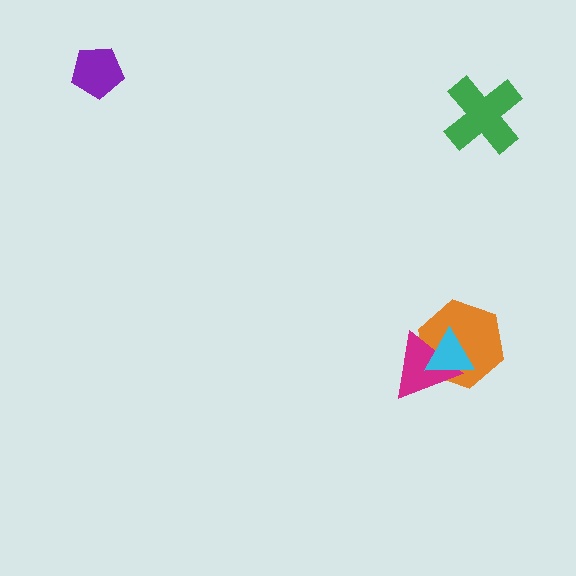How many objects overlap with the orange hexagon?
2 objects overlap with the orange hexagon.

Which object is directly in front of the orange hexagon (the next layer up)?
The magenta triangle is directly in front of the orange hexagon.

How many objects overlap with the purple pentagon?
0 objects overlap with the purple pentagon.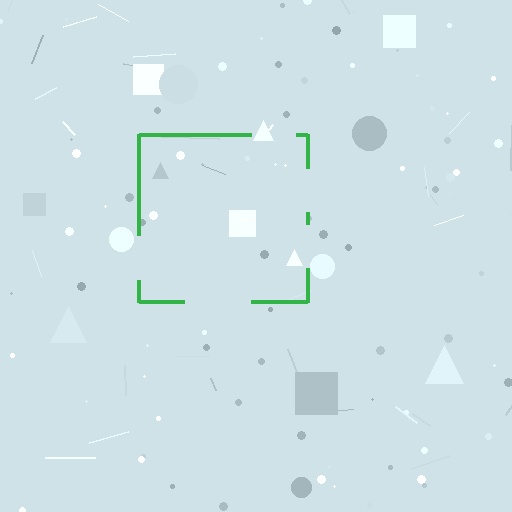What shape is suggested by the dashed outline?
The dashed outline suggests a square.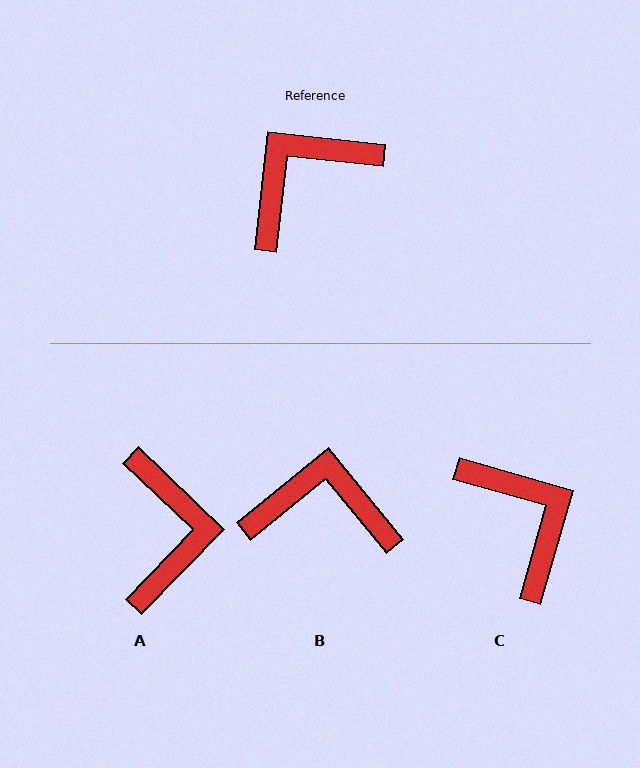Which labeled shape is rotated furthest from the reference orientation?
A, about 128 degrees away.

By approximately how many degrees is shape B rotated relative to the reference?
Approximately 44 degrees clockwise.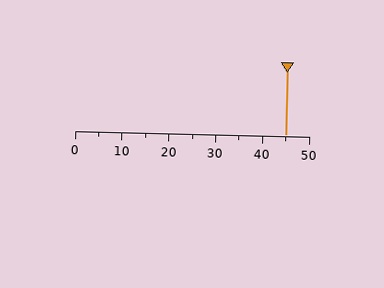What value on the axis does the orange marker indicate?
The marker indicates approximately 45.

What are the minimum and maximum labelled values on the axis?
The axis runs from 0 to 50.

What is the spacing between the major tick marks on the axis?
The major ticks are spaced 10 apart.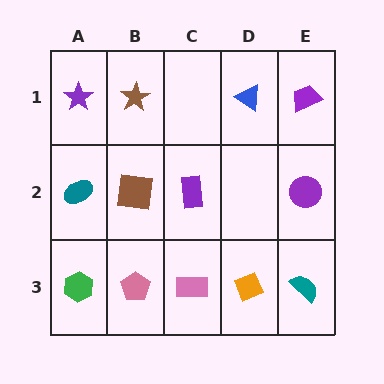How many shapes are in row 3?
5 shapes.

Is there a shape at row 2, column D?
No, that cell is empty.